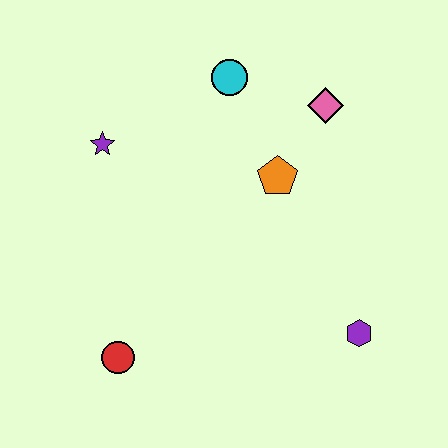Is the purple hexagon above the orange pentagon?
No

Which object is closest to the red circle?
The purple star is closest to the red circle.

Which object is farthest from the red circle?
The pink diamond is farthest from the red circle.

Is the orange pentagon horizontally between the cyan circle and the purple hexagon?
Yes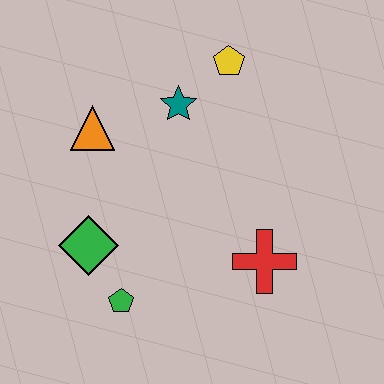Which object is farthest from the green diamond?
The yellow pentagon is farthest from the green diamond.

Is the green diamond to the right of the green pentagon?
No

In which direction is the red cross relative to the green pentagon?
The red cross is to the right of the green pentagon.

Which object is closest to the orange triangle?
The teal star is closest to the orange triangle.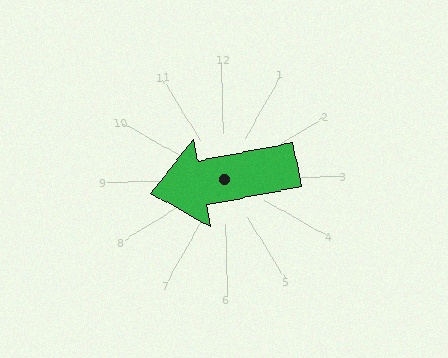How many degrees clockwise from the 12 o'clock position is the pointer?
Approximately 260 degrees.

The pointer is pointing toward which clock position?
Roughly 9 o'clock.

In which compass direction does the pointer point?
West.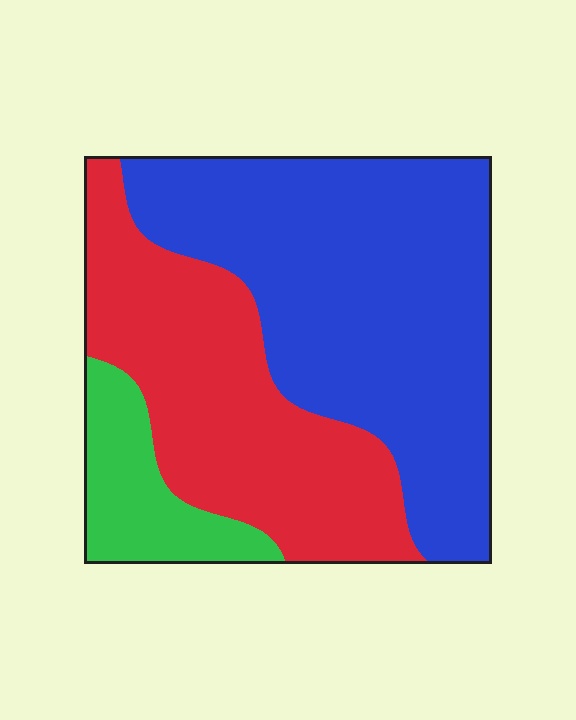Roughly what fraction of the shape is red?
Red takes up about three eighths (3/8) of the shape.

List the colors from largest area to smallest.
From largest to smallest: blue, red, green.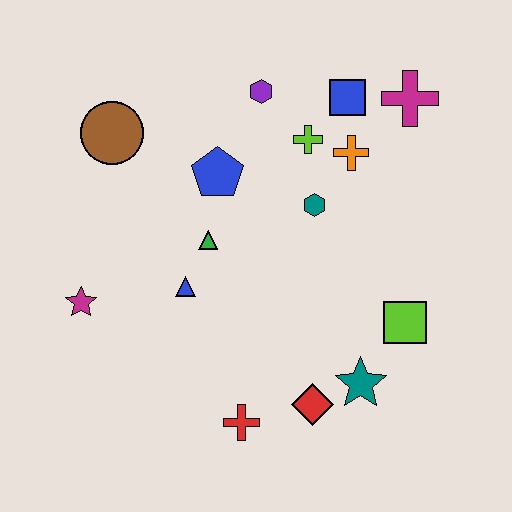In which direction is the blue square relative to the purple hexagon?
The blue square is to the right of the purple hexagon.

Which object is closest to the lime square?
The teal star is closest to the lime square.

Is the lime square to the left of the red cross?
No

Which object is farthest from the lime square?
The brown circle is farthest from the lime square.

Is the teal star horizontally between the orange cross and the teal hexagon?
No